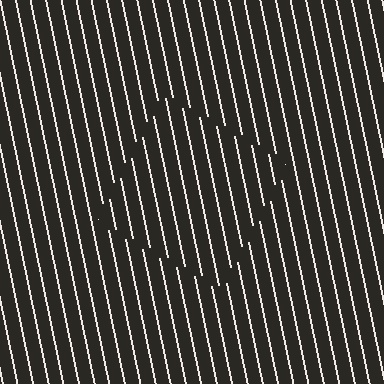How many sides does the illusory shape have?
4 sides — the line-ends trace a square.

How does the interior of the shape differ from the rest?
The interior of the shape contains the same grating, shifted by half a period — the contour is defined by the phase discontinuity where line-ends from the inner and outer gratings abut.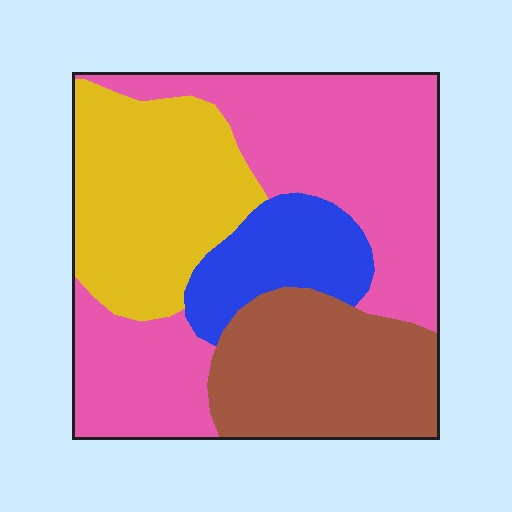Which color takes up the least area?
Blue, at roughly 10%.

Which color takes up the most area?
Pink, at roughly 40%.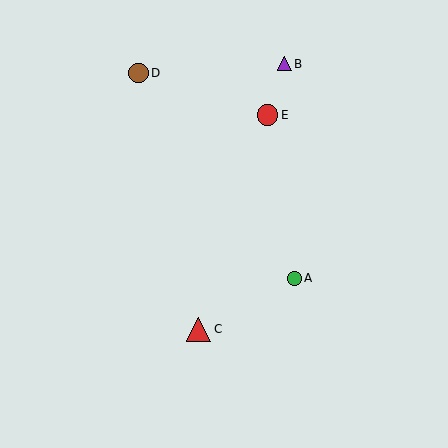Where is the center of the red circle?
The center of the red circle is at (268, 115).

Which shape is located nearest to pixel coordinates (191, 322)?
The red triangle (labeled C) at (199, 329) is nearest to that location.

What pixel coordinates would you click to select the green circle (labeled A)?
Click at (294, 279) to select the green circle A.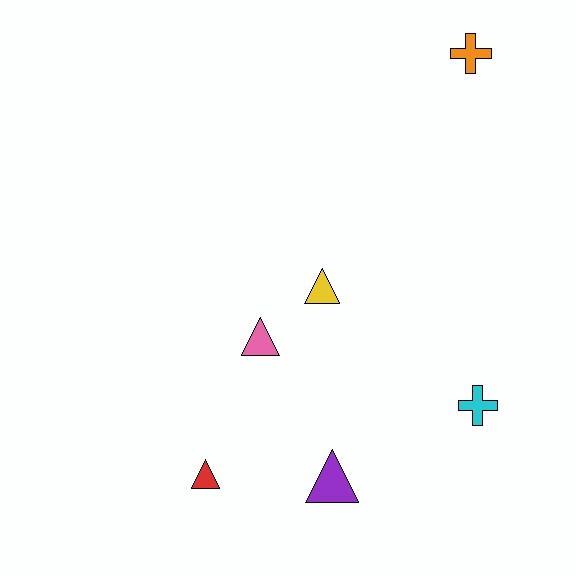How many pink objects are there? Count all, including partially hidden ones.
There is 1 pink object.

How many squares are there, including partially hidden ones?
There are no squares.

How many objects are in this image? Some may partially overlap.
There are 6 objects.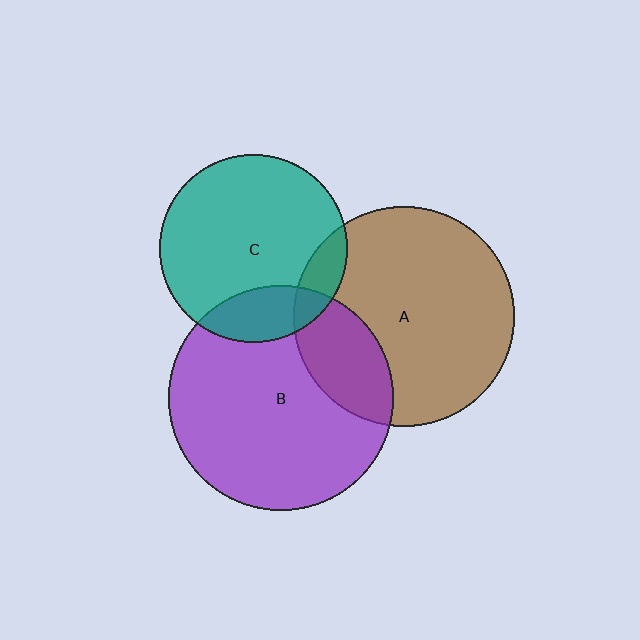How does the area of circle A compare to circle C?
Approximately 1.4 times.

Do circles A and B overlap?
Yes.